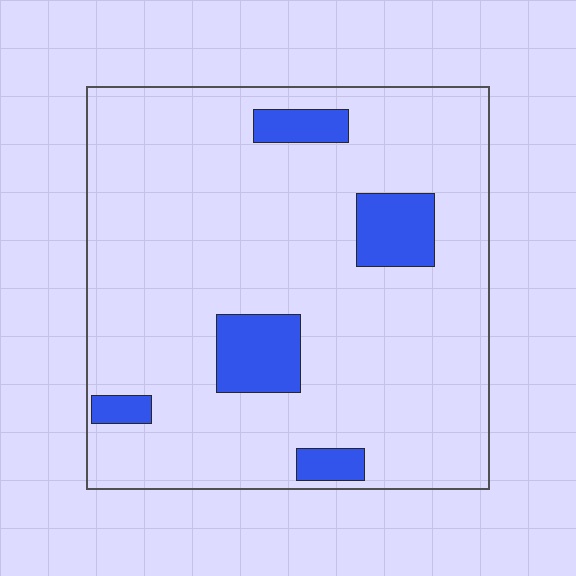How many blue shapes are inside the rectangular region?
5.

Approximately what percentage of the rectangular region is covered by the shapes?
Approximately 10%.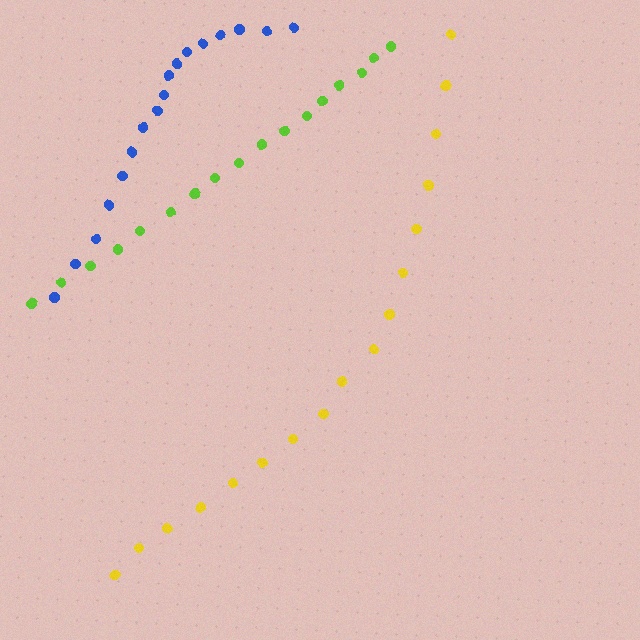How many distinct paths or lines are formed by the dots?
There are 3 distinct paths.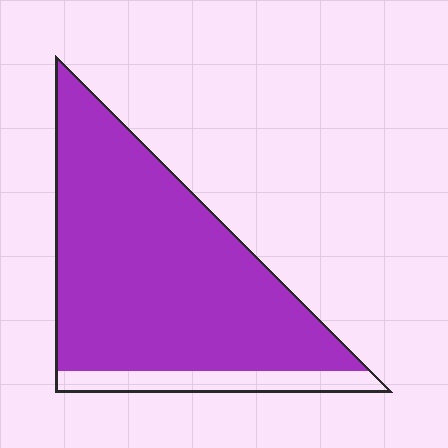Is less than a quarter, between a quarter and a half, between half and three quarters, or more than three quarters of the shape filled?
More than three quarters.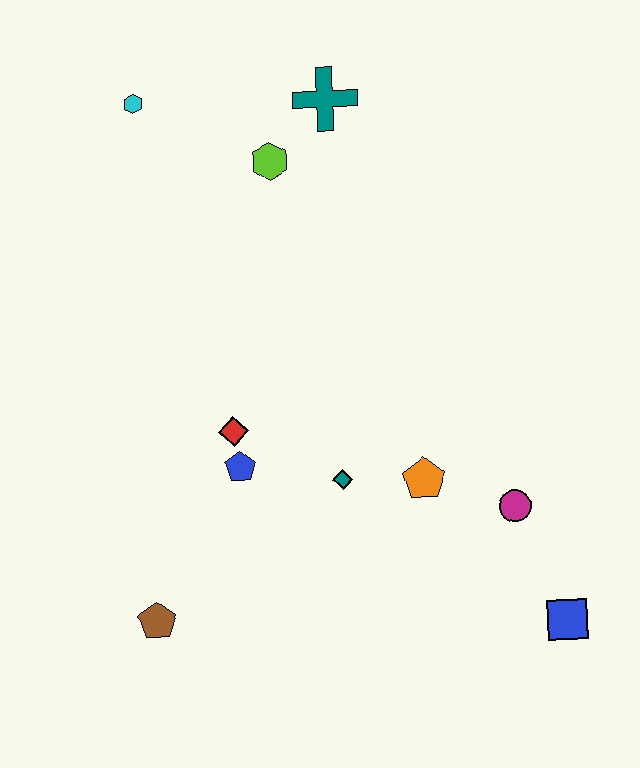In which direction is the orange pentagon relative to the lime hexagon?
The orange pentagon is below the lime hexagon.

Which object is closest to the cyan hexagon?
The lime hexagon is closest to the cyan hexagon.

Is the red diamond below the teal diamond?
No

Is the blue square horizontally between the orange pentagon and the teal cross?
No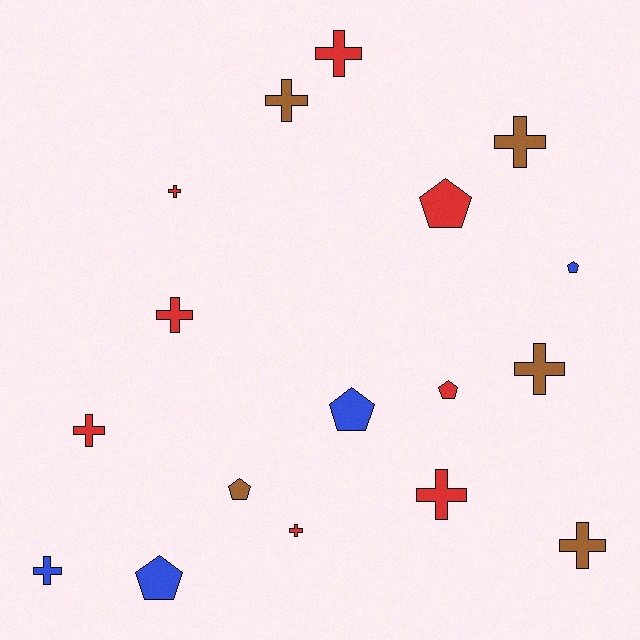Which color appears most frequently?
Red, with 8 objects.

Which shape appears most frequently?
Cross, with 11 objects.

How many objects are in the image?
There are 17 objects.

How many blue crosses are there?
There is 1 blue cross.